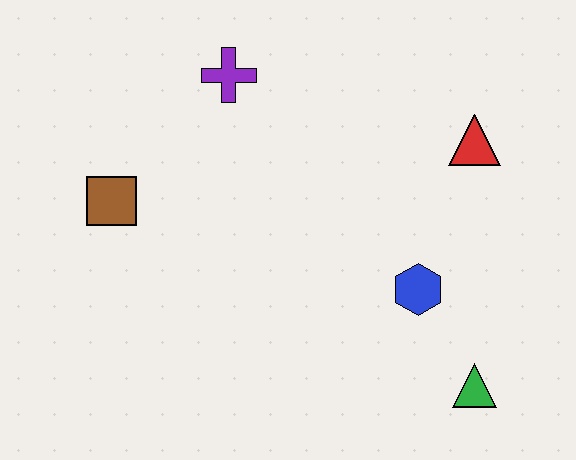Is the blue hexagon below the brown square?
Yes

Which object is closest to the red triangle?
The blue hexagon is closest to the red triangle.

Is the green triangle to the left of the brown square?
No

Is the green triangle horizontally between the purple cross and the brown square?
No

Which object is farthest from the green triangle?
The brown square is farthest from the green triangle.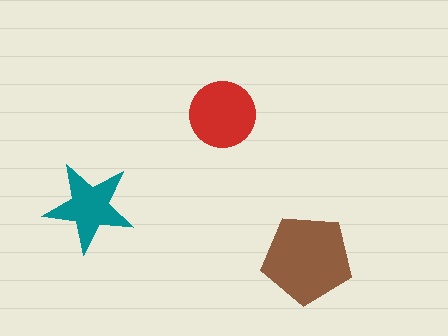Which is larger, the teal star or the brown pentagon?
The brown pentagon.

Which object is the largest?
The brown pentagon.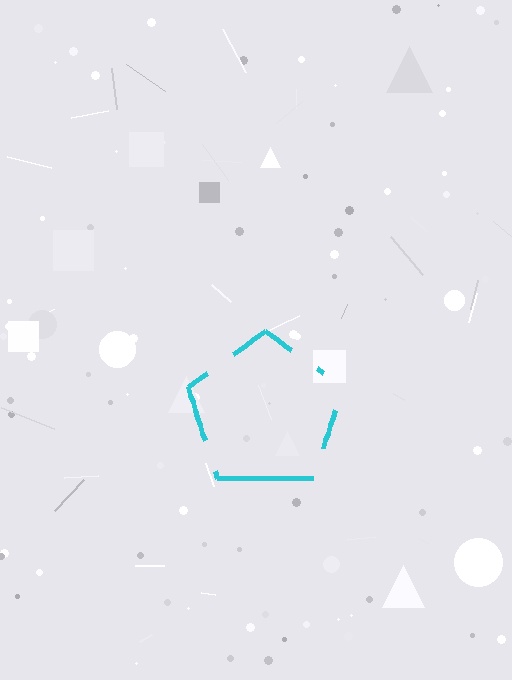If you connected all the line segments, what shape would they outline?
They would outline a pentagon.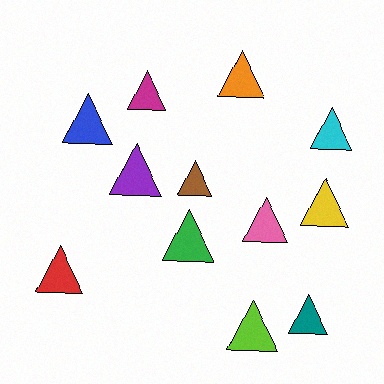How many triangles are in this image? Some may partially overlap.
There are 12 triangles.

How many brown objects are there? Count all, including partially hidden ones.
There is 1 brown object.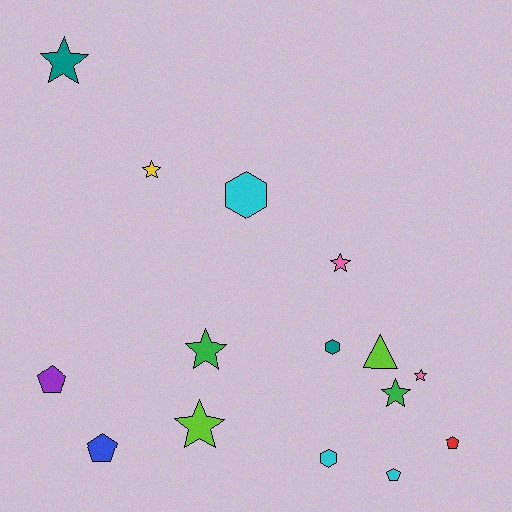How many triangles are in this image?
There is 1 triangle.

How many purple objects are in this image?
There is 1 purple object.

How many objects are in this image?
There are 15 objects.